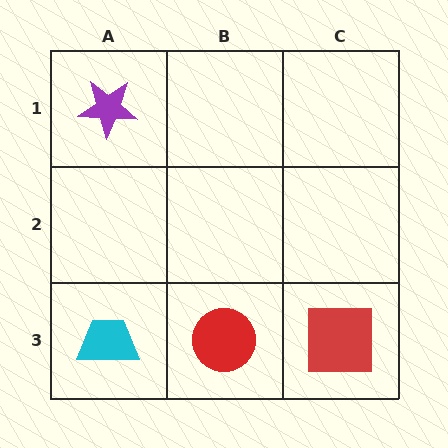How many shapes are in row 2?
0 shapes.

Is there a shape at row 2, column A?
No, that cell is empty.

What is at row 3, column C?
A red square.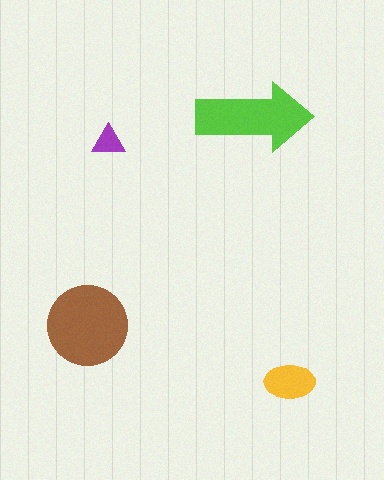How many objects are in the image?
There are 4 objects in the image.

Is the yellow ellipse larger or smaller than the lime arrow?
Smaller.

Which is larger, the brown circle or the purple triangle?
The brown circle.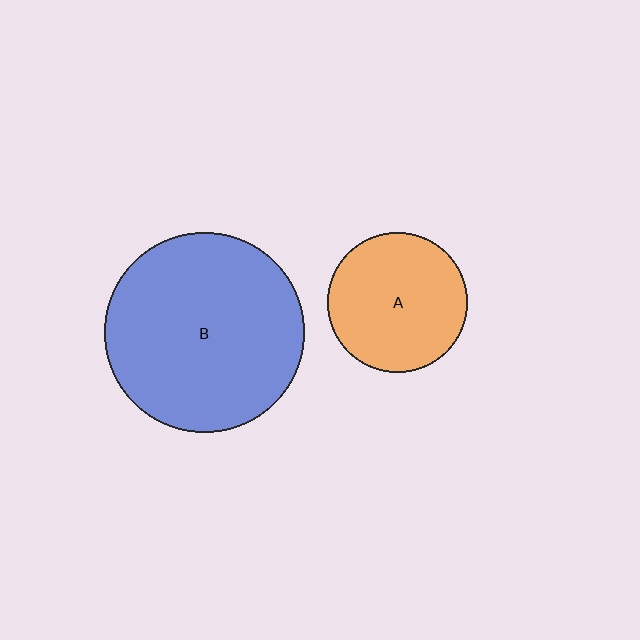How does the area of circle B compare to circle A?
Approximately 2.0 times.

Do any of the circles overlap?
No, none of the circles overlap.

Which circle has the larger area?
Circle B (blue).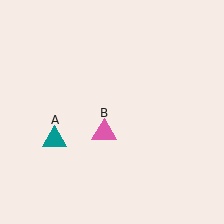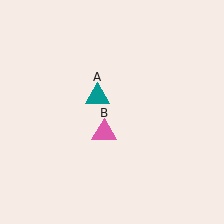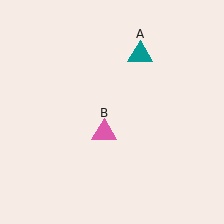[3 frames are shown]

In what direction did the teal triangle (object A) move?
The teal triangle (object A) moved up and to the right.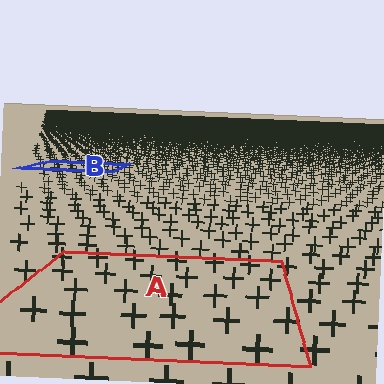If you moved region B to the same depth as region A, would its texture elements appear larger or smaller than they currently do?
They would appear larger. At a closer depth, the same texture elements are projected at a bigger on-screen size.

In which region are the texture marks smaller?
The texture marks are smaller in region B, because it is farther away.